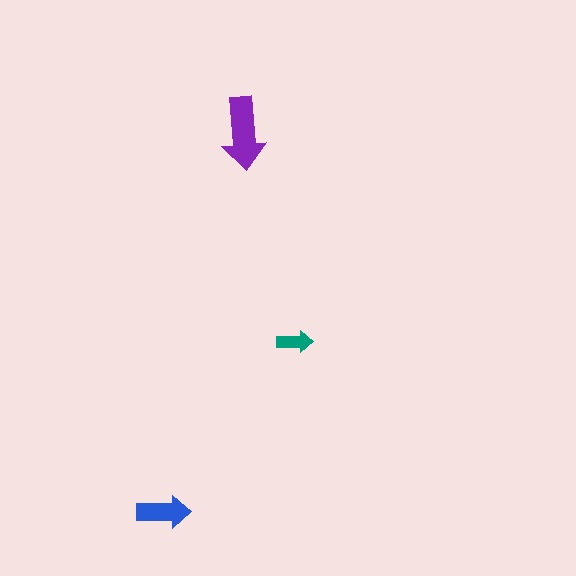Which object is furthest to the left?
The blue arrow is leftmost.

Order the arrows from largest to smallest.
the purple one, the blue one, the teal one.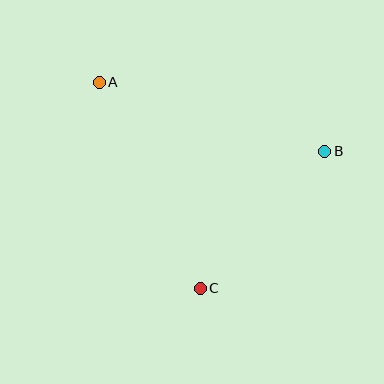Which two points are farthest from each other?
Points A and B are farthest from each other.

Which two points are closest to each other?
Points B and C are closest to each other.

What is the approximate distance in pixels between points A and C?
The distance between A and C is approximately 229 pixels.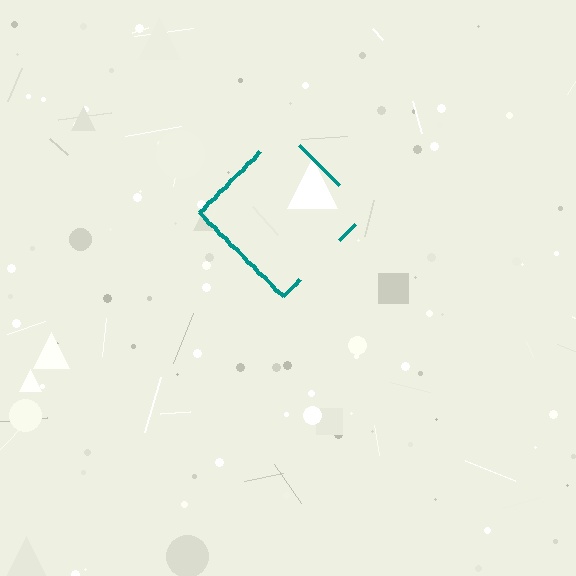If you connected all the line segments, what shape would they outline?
They would outline a diamond.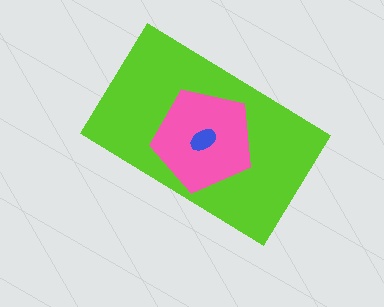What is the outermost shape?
The lime rectangle.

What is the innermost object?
The blue ellipse.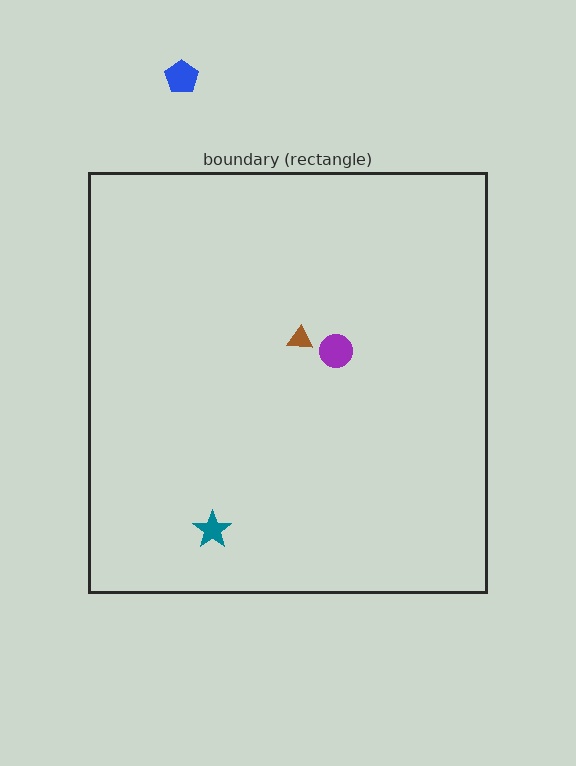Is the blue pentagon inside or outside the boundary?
Outside.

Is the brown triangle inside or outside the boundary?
Inside.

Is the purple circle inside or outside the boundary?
Inside.